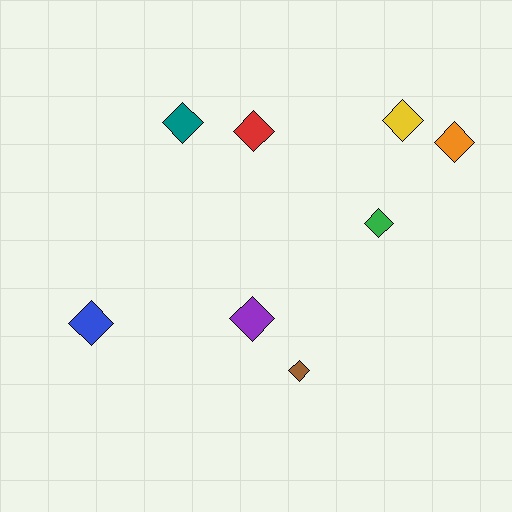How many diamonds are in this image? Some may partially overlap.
There are 8 diamonds.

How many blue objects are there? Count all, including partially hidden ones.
There is 1 blue object.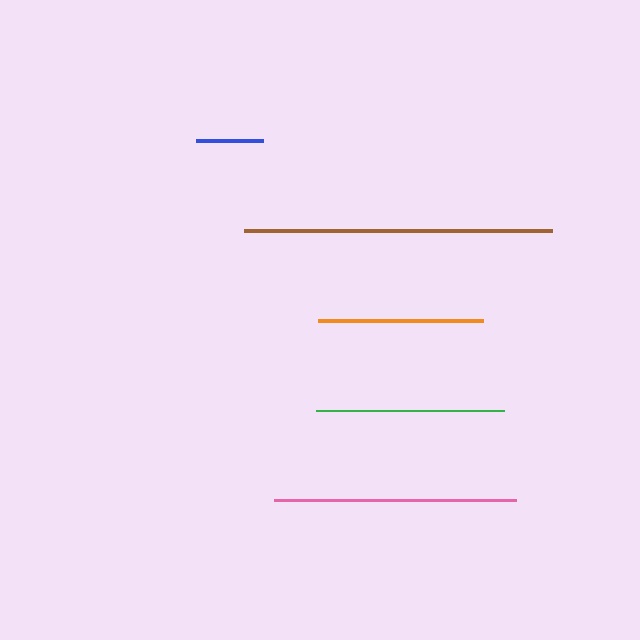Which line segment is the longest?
The brown line is the longest at approximately 308 pixels.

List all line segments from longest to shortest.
From longest to shortest: brown, pink, green, orange, blue.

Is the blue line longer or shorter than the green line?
The green line is longer than the blue line.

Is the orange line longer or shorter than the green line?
The green line is longer than the orange line.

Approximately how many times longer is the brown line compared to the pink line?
The brown line is approximately 1.3 times the length of the pink line.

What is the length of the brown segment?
The brown segment is approximately 308 pixels long.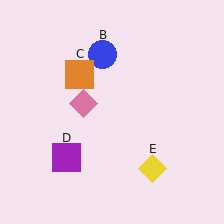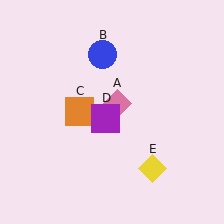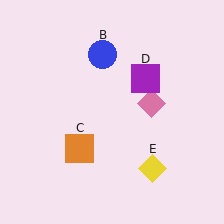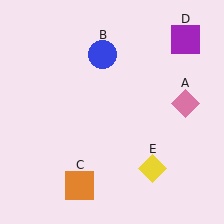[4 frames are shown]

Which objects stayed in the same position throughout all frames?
Blue circle (object B) and yellow diamond (object E) remained stationary.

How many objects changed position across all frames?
3 objects changed position: pink diamond (object A), orange square (object C), purple square (object D).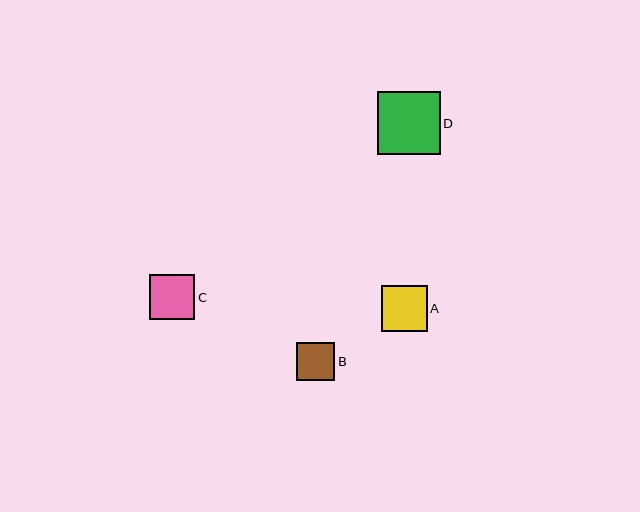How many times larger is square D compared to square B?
Square D is approximately 1.7 times the size of square B.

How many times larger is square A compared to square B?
Square A is approximately 1.2 times the size of square B.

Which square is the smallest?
Square B is the smallest with a size of approximately 38 pixels.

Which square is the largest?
Square D is the largest with a size of approximately 63 pixels.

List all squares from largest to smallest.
From largest to smallest: D, C, A, B.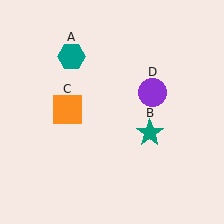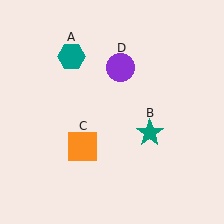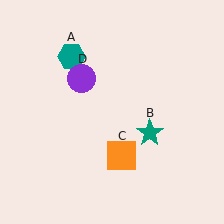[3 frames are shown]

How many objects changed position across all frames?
2 objects changed position: orange square (object C), purple circle (object D).